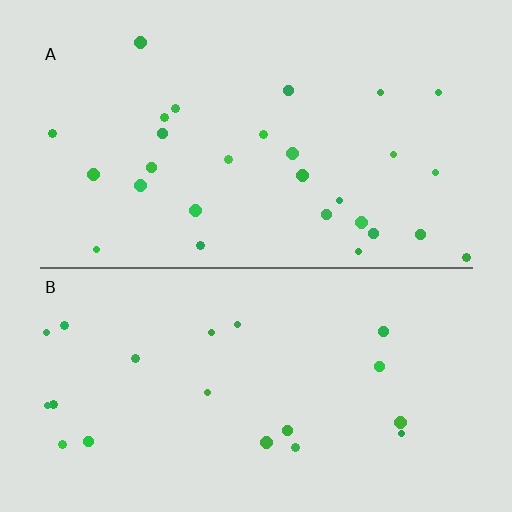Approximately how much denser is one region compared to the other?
Approximately 1.4× — region A over region B.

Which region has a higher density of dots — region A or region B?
A (the top).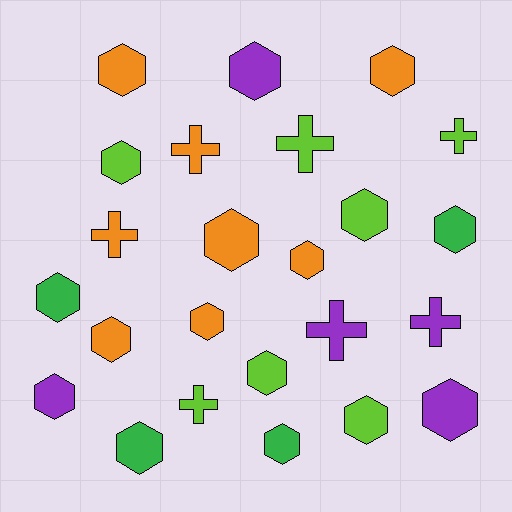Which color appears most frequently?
Orange, with 8 objects.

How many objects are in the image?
There are 24 objects.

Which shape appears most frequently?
Hexagon, with 17 objects.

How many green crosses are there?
There are no green crosses.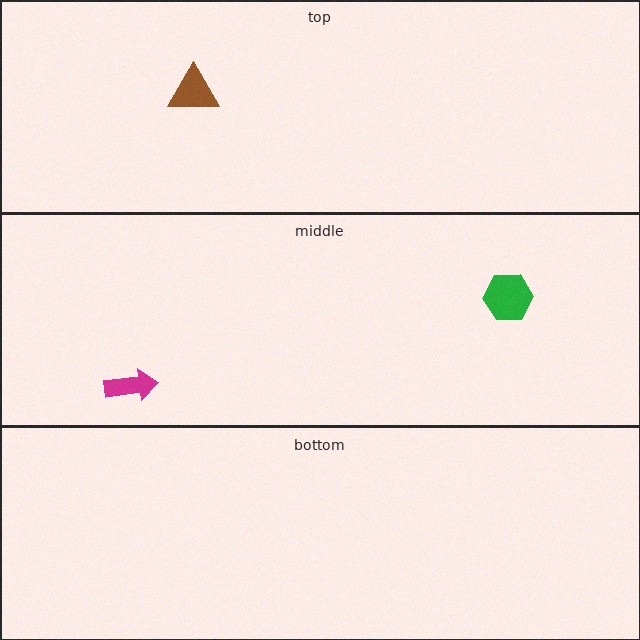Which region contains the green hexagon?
The middle region.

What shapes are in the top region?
The brown triangle.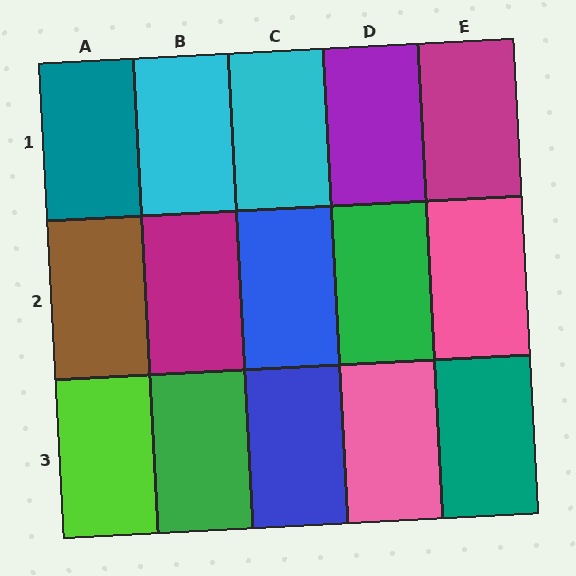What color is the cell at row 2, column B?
Magenta.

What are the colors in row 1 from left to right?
Teal, cyan, cyan, purple, magenta.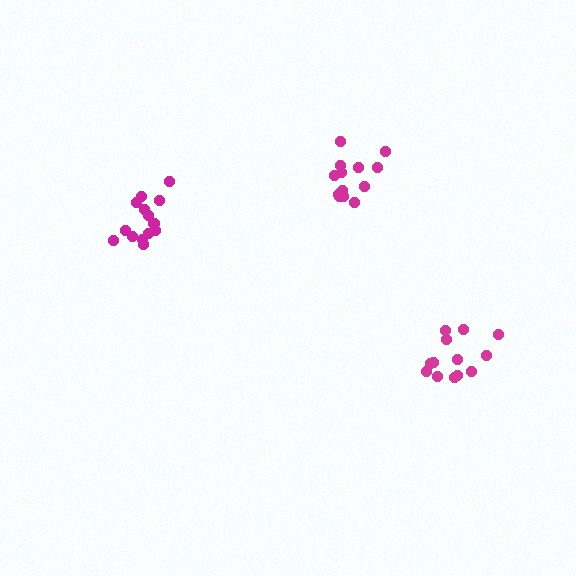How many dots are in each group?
Group 1: 13 dots, Group 2: 15 dots, Group 3: 13 dots (41 total).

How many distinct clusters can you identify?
There are 3 distinct clusters.